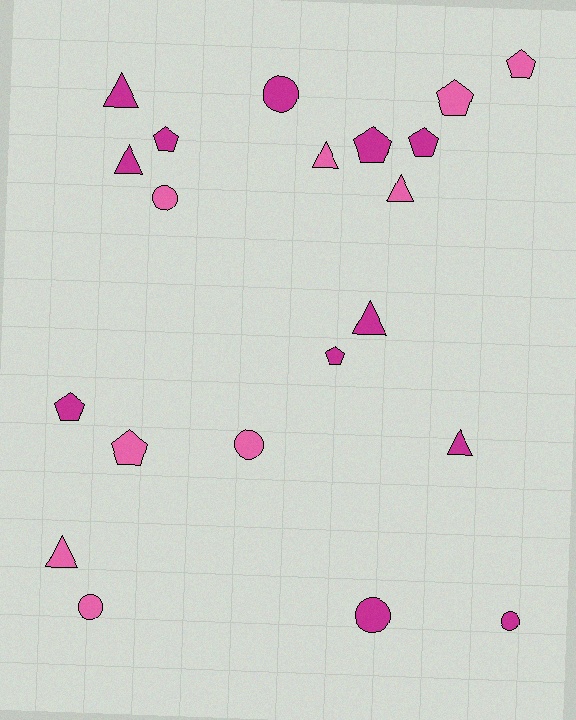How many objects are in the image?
There are 21 objects.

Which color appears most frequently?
Magenta, with 12 objects.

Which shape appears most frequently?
Pentagon, with 8 objects.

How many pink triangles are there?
There are 3 pink triangles.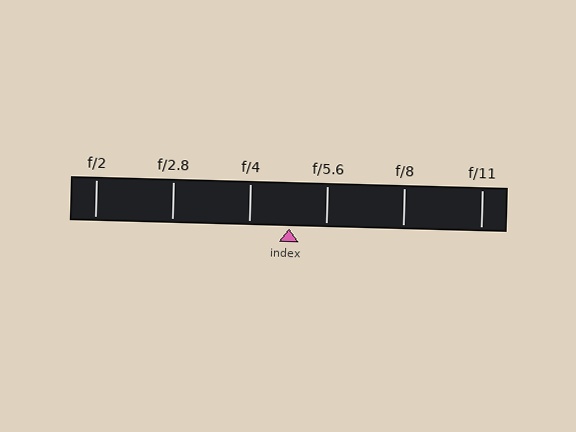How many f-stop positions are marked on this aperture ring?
There are 6 f-stop positions marked.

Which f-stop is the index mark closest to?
The index mark is closest to f/5.6.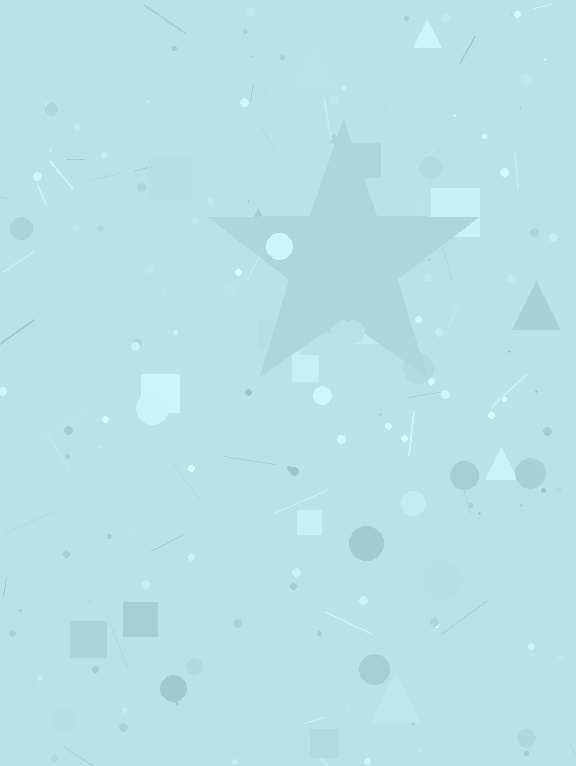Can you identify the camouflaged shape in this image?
The camouflaged shape is a star.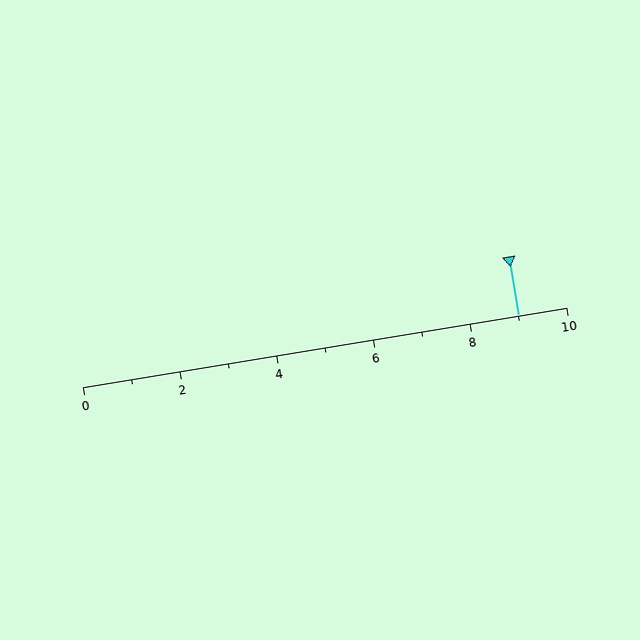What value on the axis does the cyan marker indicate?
The marker indicates approximately 9.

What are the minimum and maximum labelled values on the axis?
The axis runs from 0 to 10.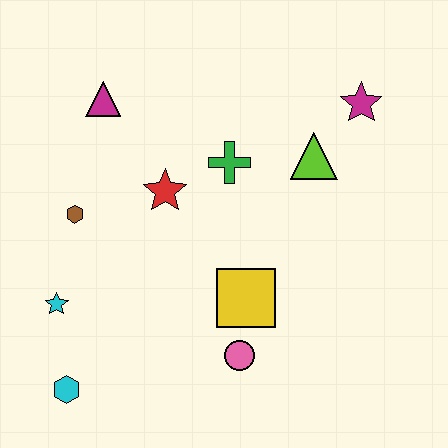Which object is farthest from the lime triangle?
The cyan hexagon is farthest from the lime triangle.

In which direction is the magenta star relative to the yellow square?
The magenta star is above the yellow square.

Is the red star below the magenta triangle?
Yes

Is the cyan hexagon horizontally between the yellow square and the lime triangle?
No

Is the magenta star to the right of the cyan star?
Yes